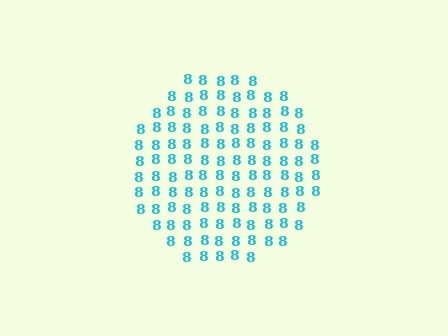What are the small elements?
The small elements are digit 8's.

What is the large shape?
The large shape is a circle.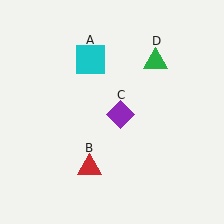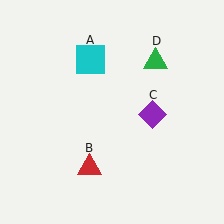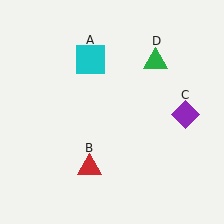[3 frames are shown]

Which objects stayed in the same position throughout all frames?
Cyan square (object A) and red triangle (object B) and green triangle (object D) remained stationary.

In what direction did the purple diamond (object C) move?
The purple diamond (object C) moved right.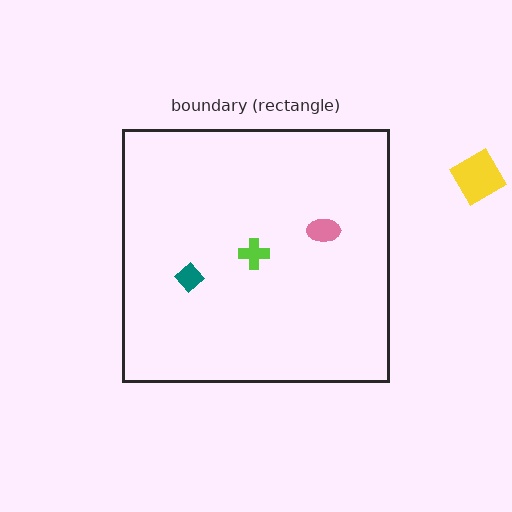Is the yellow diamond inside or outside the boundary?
Outside.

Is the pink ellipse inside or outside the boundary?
Inside.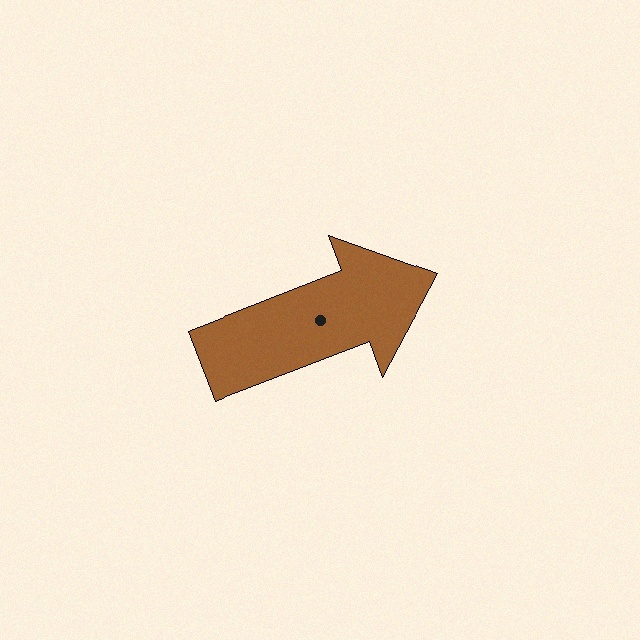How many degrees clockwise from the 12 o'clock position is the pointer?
Approximately 69 degrees.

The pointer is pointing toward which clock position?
Roughly 2 o'clock.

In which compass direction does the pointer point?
East.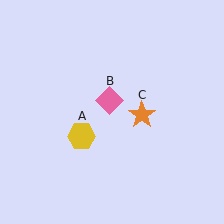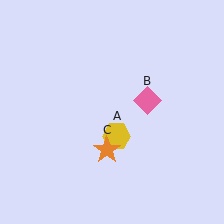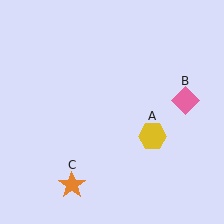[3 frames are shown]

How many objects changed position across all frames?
3 objects changed position: yellow hexagon (object A), pink diamond (object B), orange star (object C).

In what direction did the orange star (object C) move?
The orange star (object C) moved down and to the left.